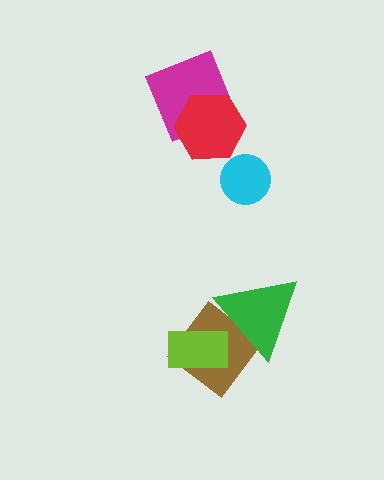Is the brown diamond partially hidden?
Yes, it is partially covered by another shape.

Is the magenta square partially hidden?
Yes, it is partially covered by another shape.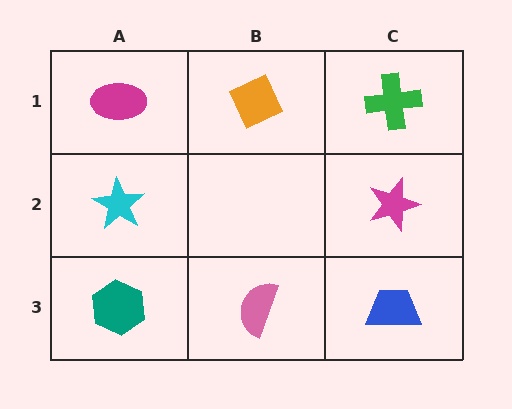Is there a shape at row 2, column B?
No, that cell is empty.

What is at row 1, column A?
A magenta ellipse.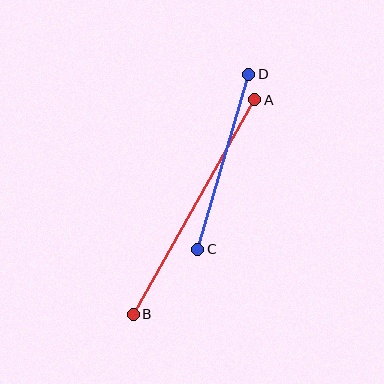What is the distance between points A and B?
The distance is approximately 246 pixels.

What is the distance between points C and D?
The distance is approximately 182 pixels.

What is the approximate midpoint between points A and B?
The midpoint is at approximately (194, 207) pixels.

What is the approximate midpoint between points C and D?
The midpoint is at approximately (223, 162) pixels.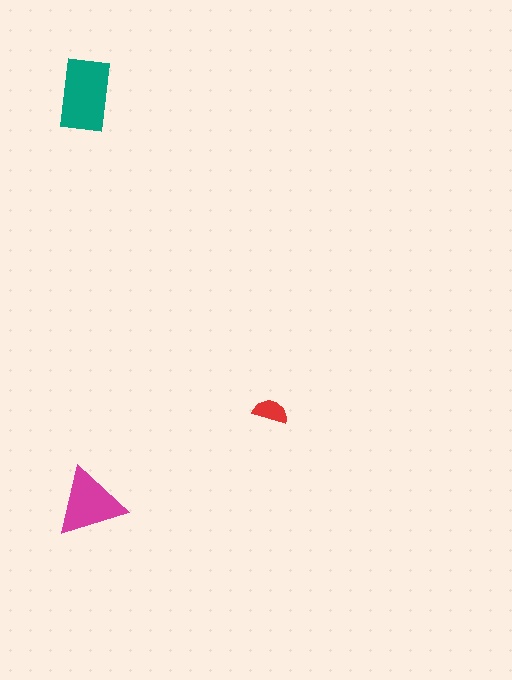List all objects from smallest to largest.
The red semicircle, the magenta triangle, the teal rectangle.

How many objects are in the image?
There are 3 objects in the image.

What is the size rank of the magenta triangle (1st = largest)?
2nd.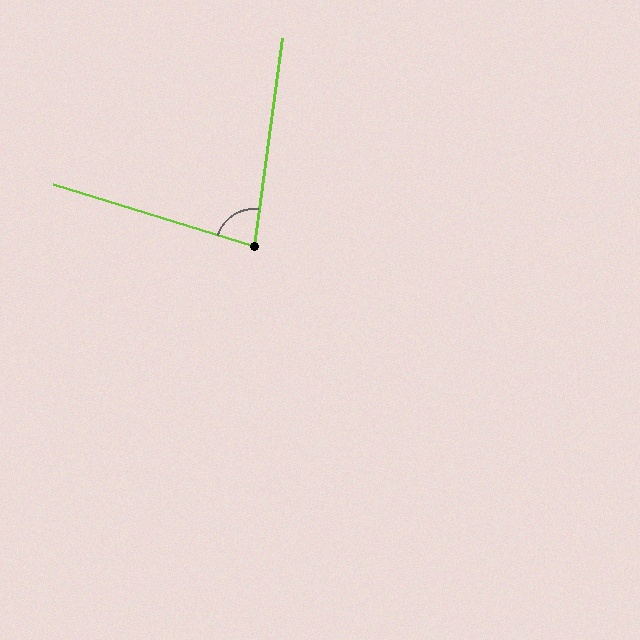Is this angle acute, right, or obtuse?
It is acute.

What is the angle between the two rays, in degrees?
Approximately 80 degrees.